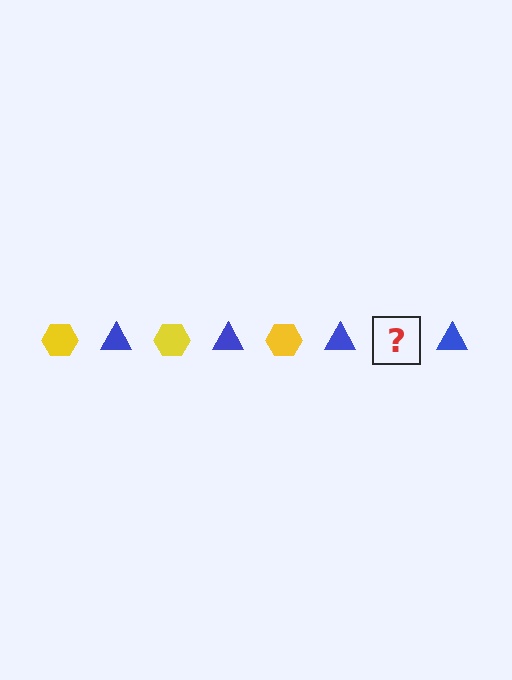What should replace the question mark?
The question mark should be replaced with a yellow hexagon.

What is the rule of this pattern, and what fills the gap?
The rule is that the pattern alternates between yellow hexagon and blue triangle. The gap should be filled with a yellow hexagon.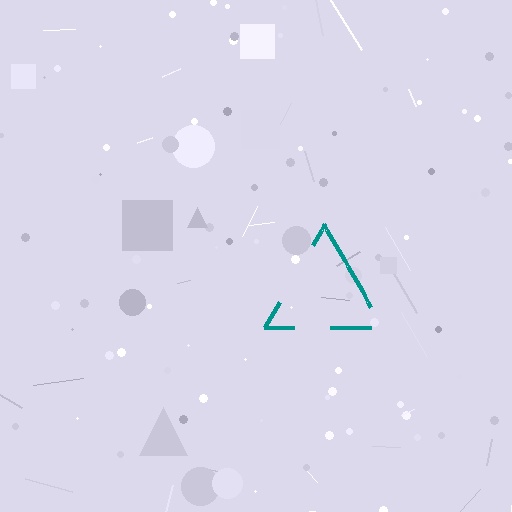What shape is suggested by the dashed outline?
The dashed outline suggests a triangle.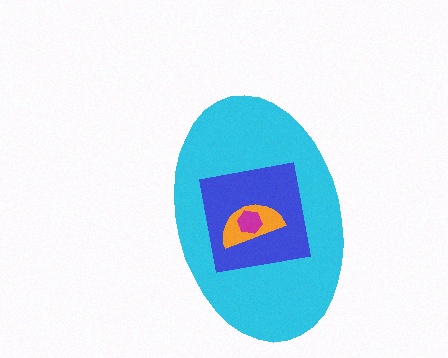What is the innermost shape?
The magenta hexagon.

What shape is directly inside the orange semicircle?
The magenta hexagon.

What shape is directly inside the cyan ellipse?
The blue square.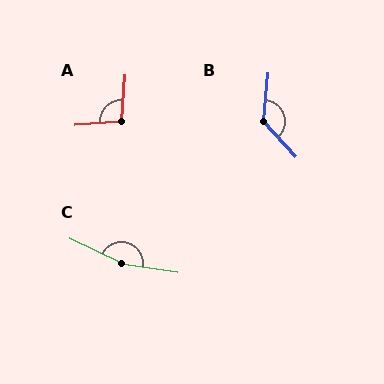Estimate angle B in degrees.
Approximately 133 degrees.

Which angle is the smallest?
A, at approximately 99 degrees.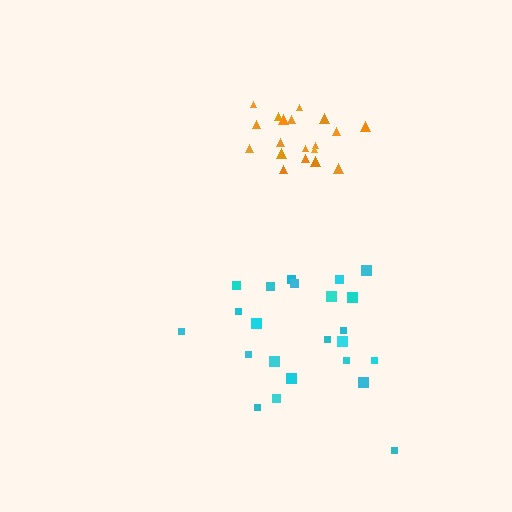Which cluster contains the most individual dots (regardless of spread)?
Cyan (23).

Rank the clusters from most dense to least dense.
orange, cyan.